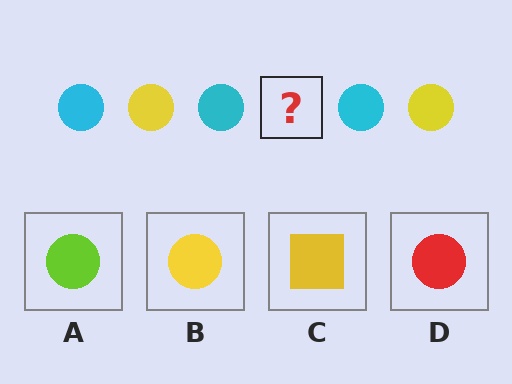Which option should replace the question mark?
Option B.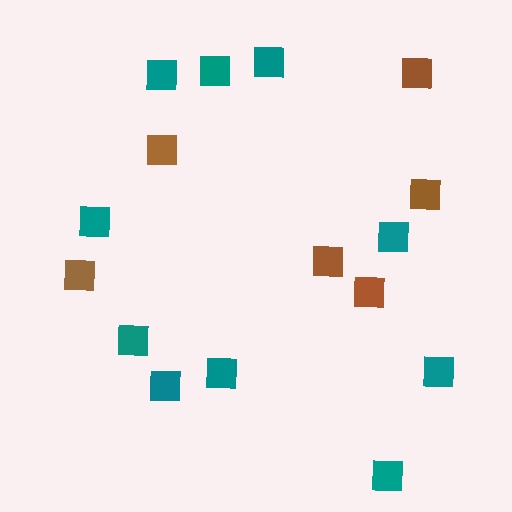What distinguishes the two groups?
There are 2 groups: one group of brown squares (6) and one group of teal squares (10).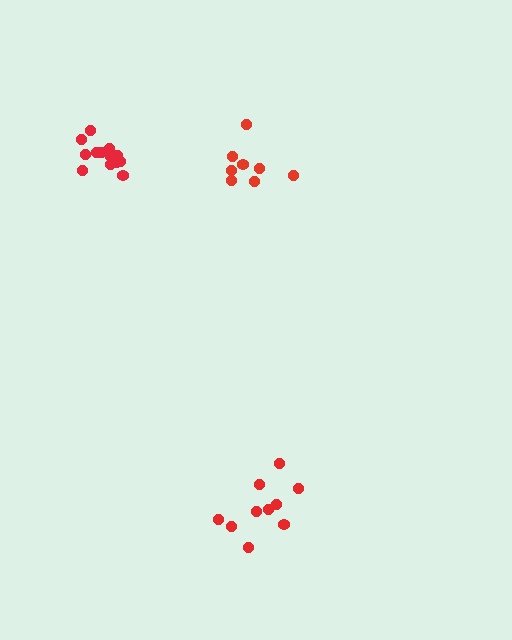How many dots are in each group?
Group 1: 13 dots, Group 2: 8 dots, Group 3: 10 dots (31 total).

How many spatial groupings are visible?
There are 3 spatial groupings.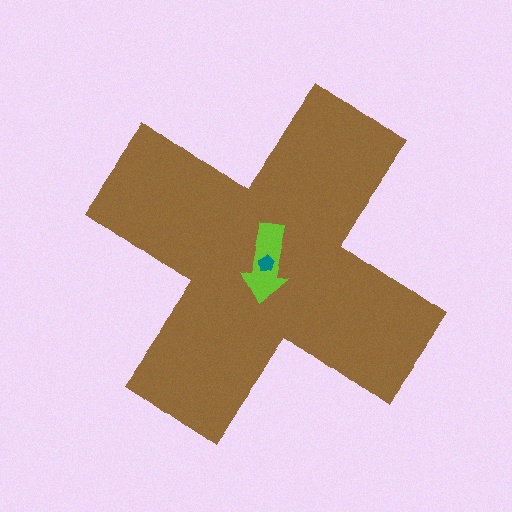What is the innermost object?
The teal pentagon.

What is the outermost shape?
The brown cross.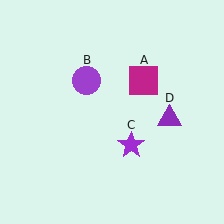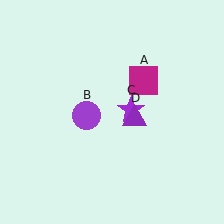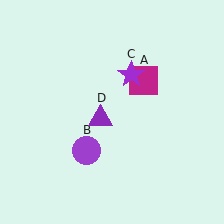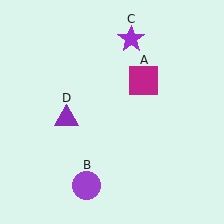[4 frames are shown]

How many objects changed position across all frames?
3 objects changed position: purple circle (object B), purple star (object C), purple triangle (object D).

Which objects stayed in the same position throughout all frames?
Magenta square (object A) remained stationary.